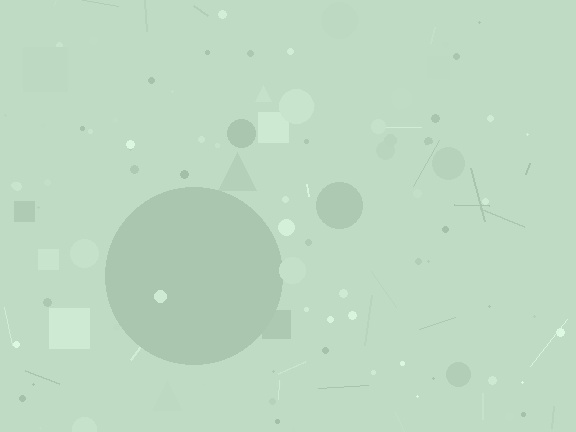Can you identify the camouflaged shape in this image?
The camouflaged shape is a circle.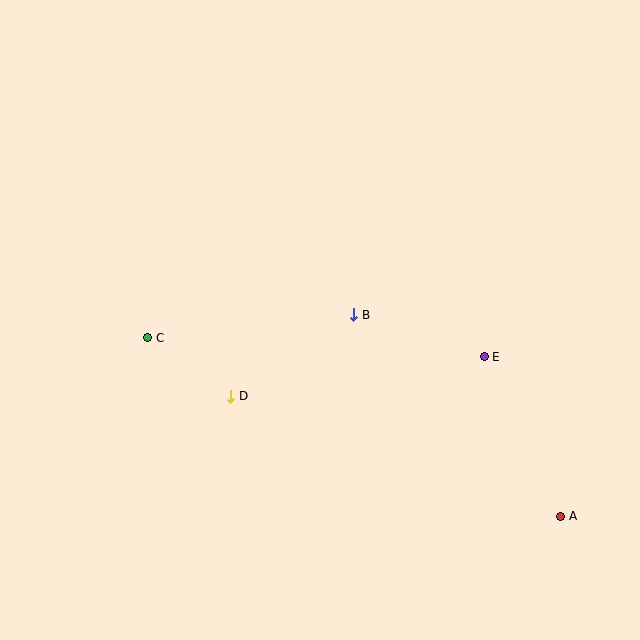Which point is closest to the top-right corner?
Point E is closest to the top-right corner.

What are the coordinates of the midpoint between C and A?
The midpoint between C and A is at (354, 427).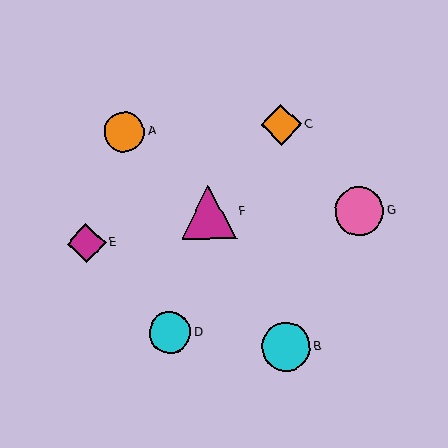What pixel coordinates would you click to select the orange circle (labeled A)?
Click at (125, 132) to select the orange circle A.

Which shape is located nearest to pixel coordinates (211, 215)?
The magenta triangle (labeled F) at (208, 212) is nearest to that location.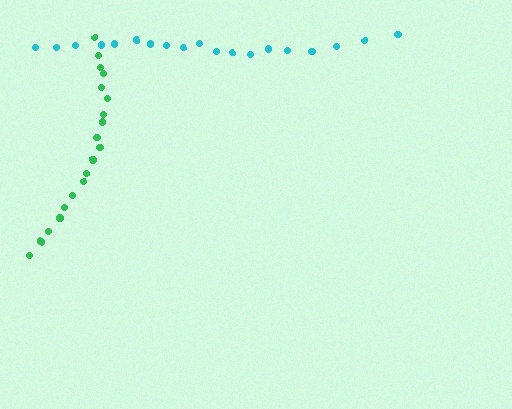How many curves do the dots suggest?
There are 2 distinct paths.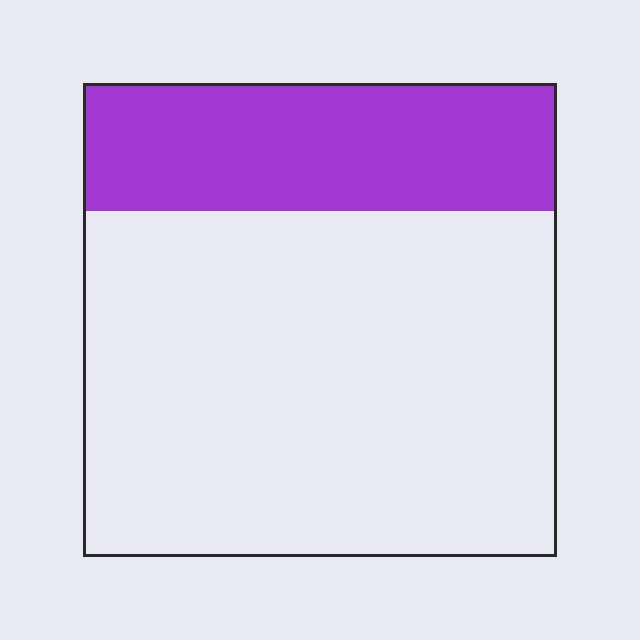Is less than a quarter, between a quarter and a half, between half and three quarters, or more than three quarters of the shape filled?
Between a quarter and a half.